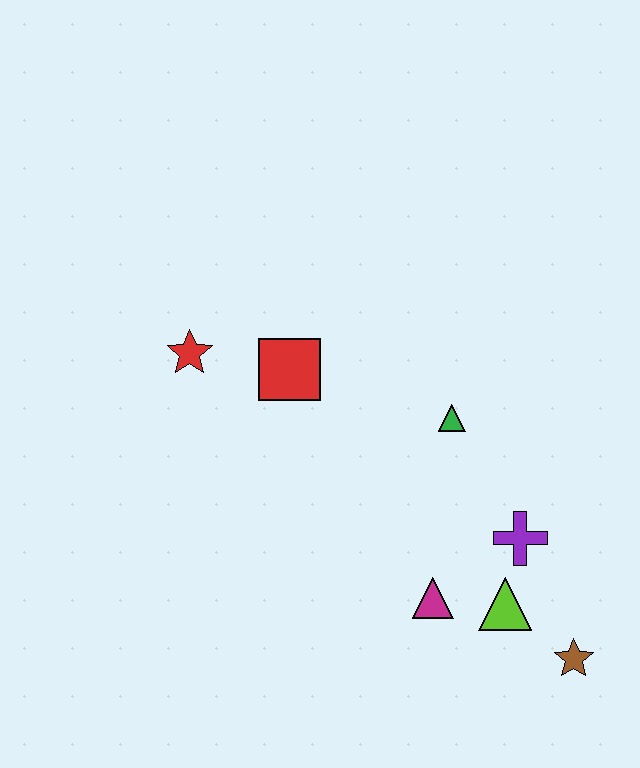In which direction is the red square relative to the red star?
The red square is to the right of the red star.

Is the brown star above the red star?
No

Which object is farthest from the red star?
The brown star is farthest from the red star.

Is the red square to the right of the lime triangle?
No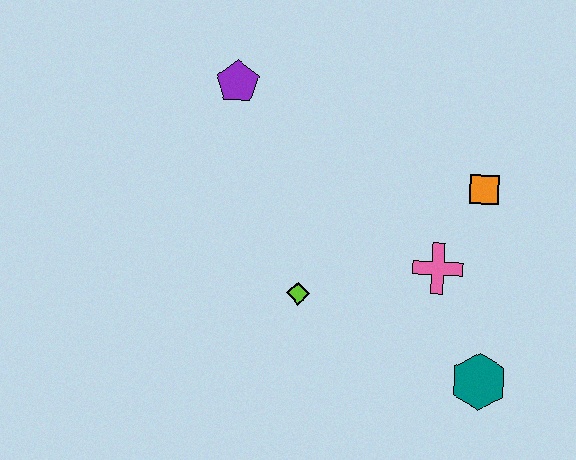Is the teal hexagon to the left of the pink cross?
No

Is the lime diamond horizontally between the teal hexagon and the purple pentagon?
Yes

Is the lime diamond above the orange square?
No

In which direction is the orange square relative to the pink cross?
The orange square is above the pink cross.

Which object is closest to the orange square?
The pink cross is closest to the orange square.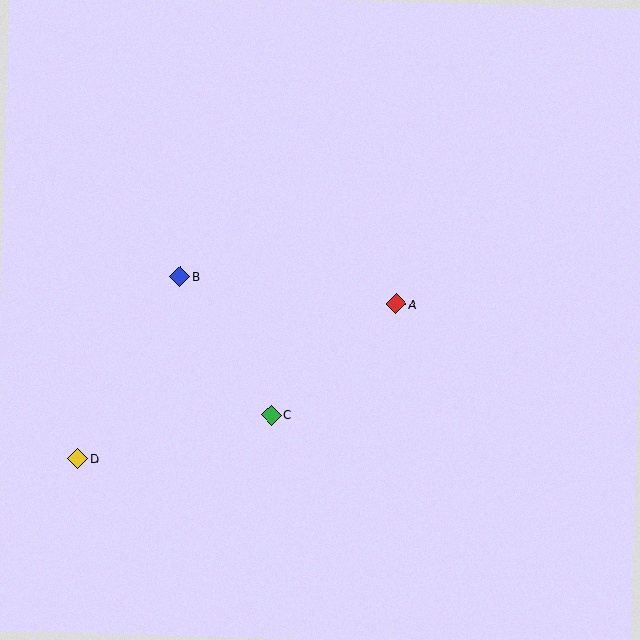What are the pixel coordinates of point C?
Point C is at (271, 415).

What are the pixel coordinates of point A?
Point A is at (396, 304).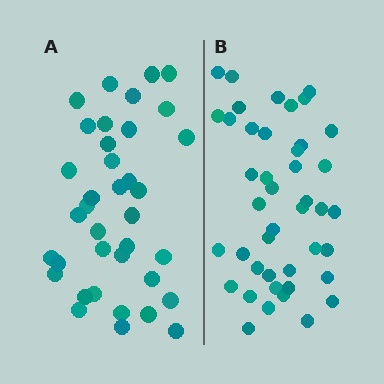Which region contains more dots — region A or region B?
Region B (the right region) has more dots.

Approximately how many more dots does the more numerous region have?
Region B has about 6 more dots than region A.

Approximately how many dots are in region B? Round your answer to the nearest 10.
About 40 dots. (The exact count is 43, which rounds to 40.)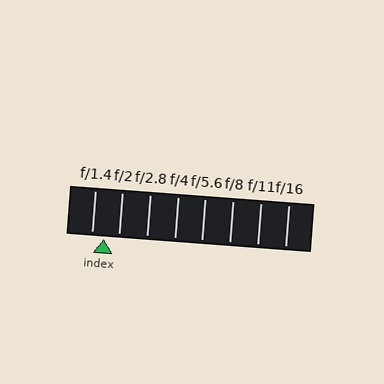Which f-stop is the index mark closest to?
The index mark is closest to f/1.4.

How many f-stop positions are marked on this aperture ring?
There are 8 f-stop positions marked.